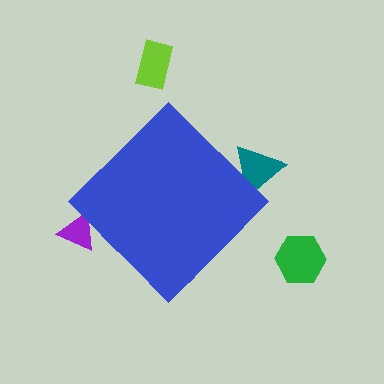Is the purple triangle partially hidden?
Yes, the purple triangle is partially hidden behind the blue diamond.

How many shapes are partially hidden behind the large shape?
2 shapes are partially hidden.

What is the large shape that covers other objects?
A blue diamond.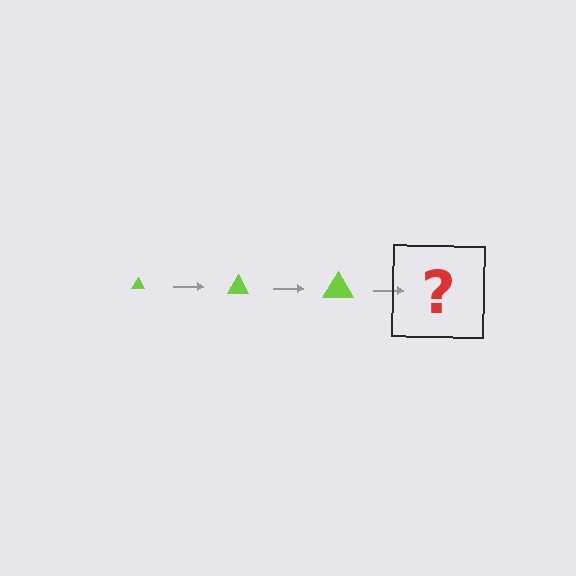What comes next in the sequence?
The next element should be a lime triangle, larger than the previous one.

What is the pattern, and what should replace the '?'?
The pattern is that the triangle gets progressively larger each step. The '?' should be a lime triangle, larger than the previous one.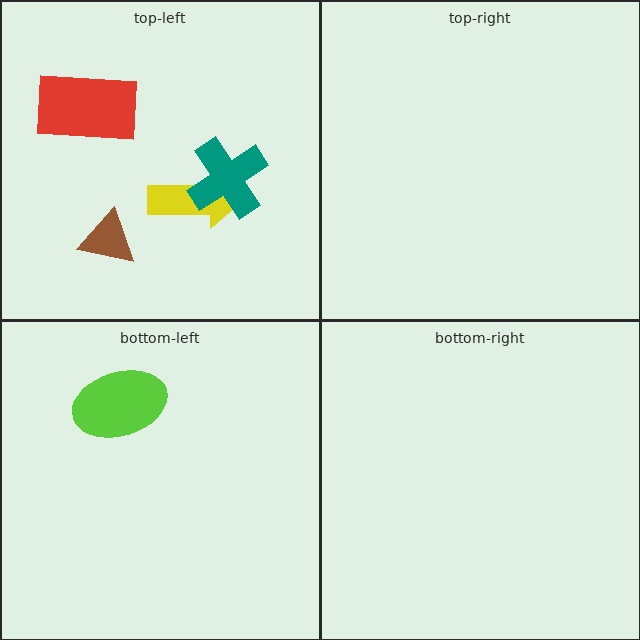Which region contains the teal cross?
The top-left region.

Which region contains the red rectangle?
The top-left region.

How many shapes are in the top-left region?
4.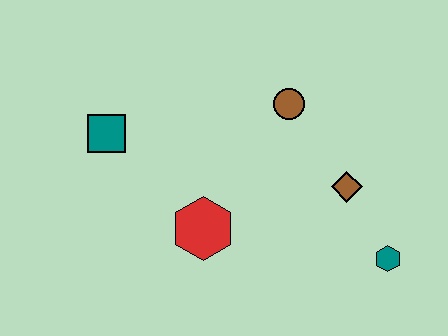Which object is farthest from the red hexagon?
The teal hexagon is farthest from the red hexagon.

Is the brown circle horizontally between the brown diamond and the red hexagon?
Yes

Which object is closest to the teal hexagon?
The brown diamond is closest to the teal hexagon.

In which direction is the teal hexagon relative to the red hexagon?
The teal hexagon is to the right of the red hexagon.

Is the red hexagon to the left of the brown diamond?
Yes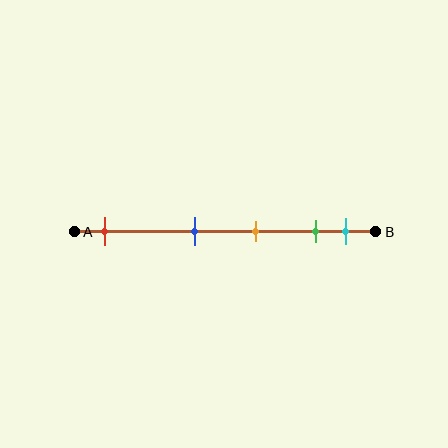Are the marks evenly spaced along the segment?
No, the marks are not evenly spaced.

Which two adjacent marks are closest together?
The green and cyan marks are the closest adjacent pair.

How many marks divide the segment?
There are 5 marks dividing the segment.